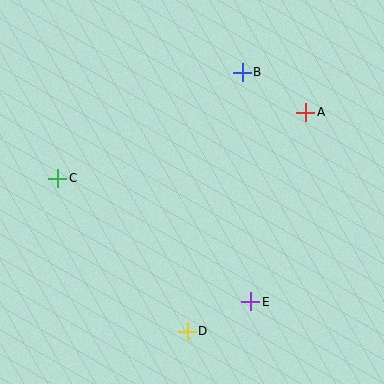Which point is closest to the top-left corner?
Point C is closest to the top-left corner.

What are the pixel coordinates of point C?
Point C is at (58, 178).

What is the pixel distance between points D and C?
The distance between D and C is 200 pixels.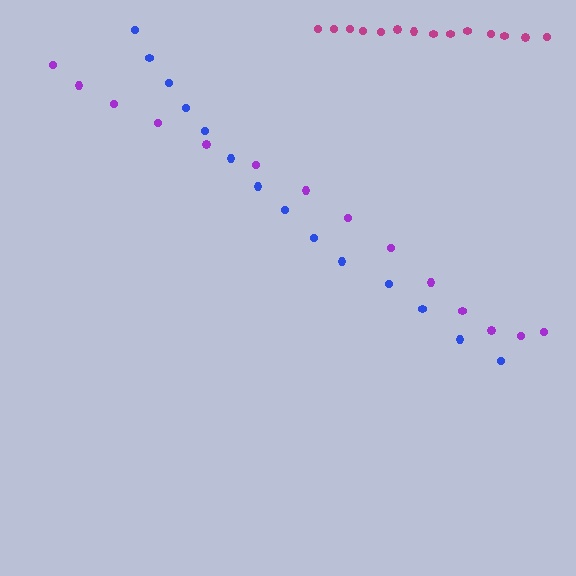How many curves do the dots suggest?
There are 3 distinct paths.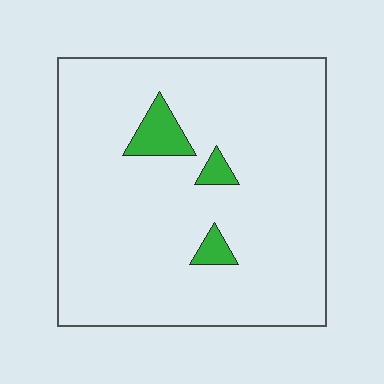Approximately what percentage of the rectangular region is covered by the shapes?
Approximately 5%.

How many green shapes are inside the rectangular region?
3.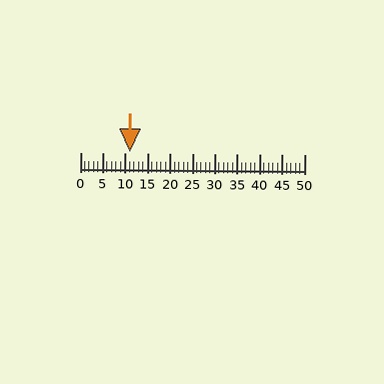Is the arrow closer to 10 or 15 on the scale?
The arrow is closer to 10.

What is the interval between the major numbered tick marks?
The major tick marks are spaced 5 units apart.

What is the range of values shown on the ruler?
The ruler shows values from 0 to 50.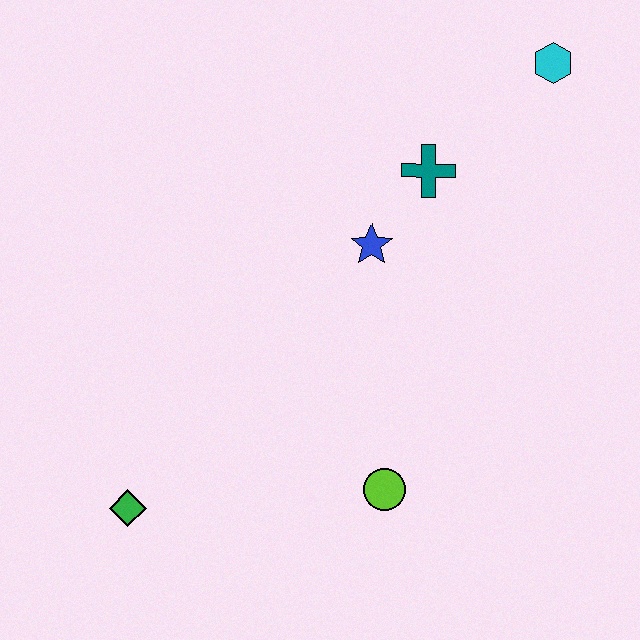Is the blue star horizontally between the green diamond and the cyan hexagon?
Yes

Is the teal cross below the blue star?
No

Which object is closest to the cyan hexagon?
The teal cross is closest to the cyan hexagon.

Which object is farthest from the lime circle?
The cyan hexagon is farthest from the lime circle.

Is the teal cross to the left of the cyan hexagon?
Yes